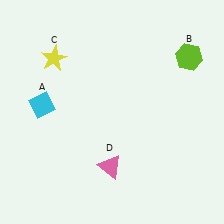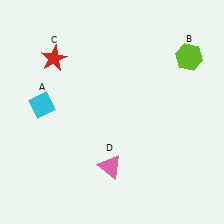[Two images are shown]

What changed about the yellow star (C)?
In Image 1, C is yellow. In Image 2, it changed to red.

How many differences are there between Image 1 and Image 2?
There is 1 difference between the two images.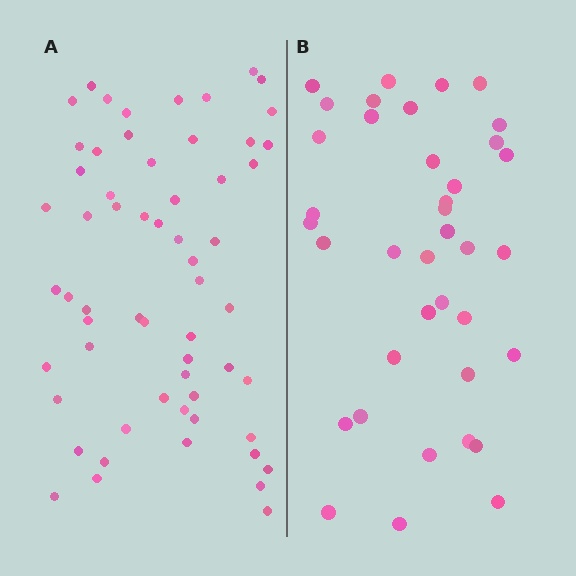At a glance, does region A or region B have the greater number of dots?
Region A (the left region) has more dots.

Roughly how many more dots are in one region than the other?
Region A has approximately 20 more dots than region B.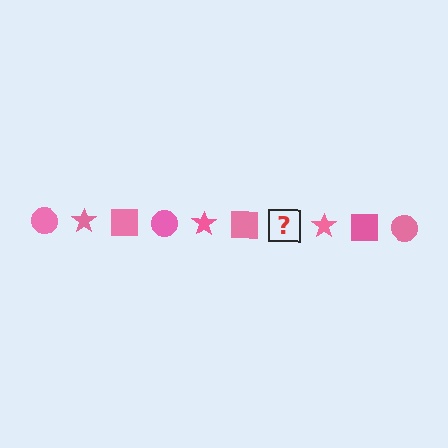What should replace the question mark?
The question mark should be replaced with a pink circle.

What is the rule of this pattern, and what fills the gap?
The rule is that the pattern cycles through circle, star, square shapes in pink. The gap should be filled with a pink circle.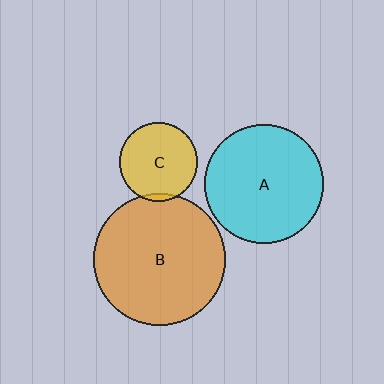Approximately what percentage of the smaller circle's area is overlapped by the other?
Approximately 5%.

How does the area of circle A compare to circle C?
Approximately 2.3 times.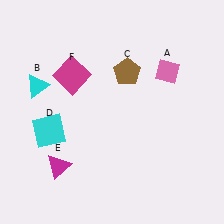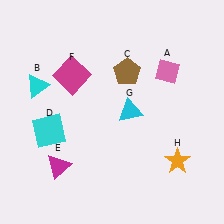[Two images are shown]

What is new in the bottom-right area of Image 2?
An orange star (H) was added in the bottom-right area of Image 2.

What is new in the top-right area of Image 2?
A cyan triangle (G) was added in the top-right area of Image 2.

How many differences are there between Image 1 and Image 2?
There are 2 differences between the two images.